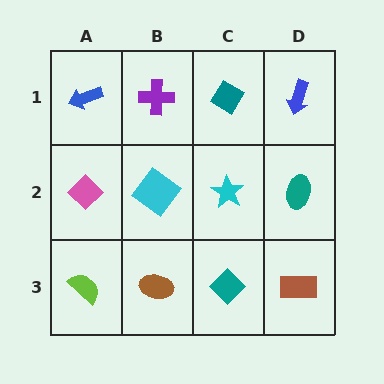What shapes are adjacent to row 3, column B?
A cyan diamond (row 2, column B), a lime semicircle (row 3, column A), a teal diamond (row 3, column C).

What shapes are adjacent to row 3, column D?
A teal ellipse (row 2, column D), a teal diamond (row 3, column C).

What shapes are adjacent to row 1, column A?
A pink diamond (row 2, column A), a purple cross (row 1, column B).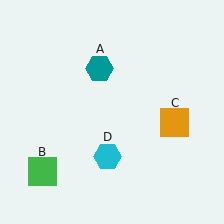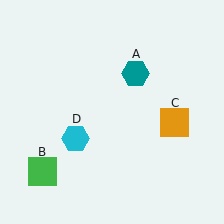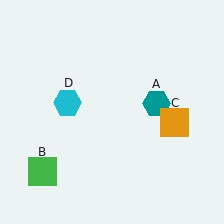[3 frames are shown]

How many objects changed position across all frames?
2 objects changed position: teal hexagon (object A), cyan hexagon (object D).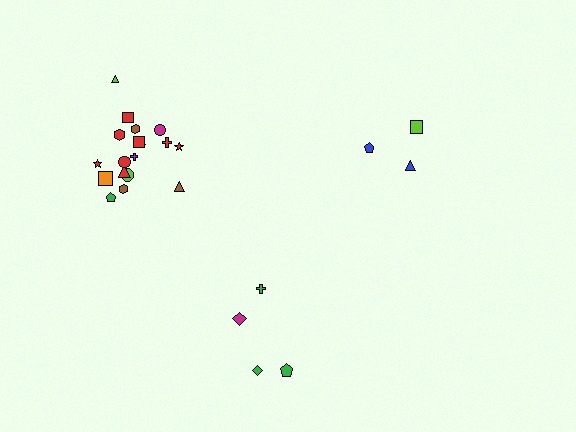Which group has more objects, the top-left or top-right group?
The top-left group.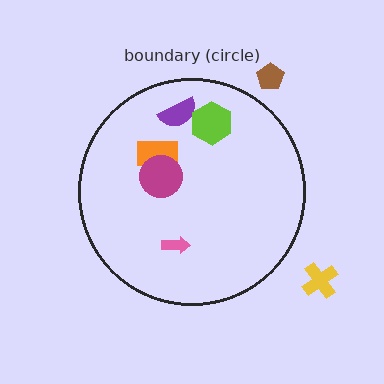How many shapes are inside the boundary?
5 inside, 2 outside.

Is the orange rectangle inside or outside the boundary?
Inside.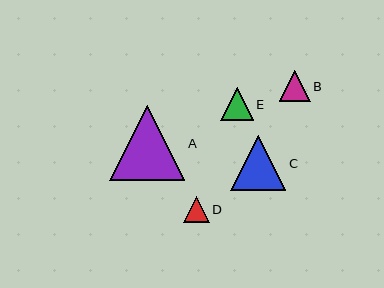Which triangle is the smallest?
Triangle D is the smallest with a size of approximately 26 pixels.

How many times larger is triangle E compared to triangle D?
Triangle E is approximately 1.2 times the size of triangle D.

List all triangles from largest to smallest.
From largest to smallest: A, C, E, B, D.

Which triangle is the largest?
Triangle A is the largest with a size of approximately 75 pixels.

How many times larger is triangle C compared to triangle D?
Triangle C is approximately 2.1 times the size of triangle D.